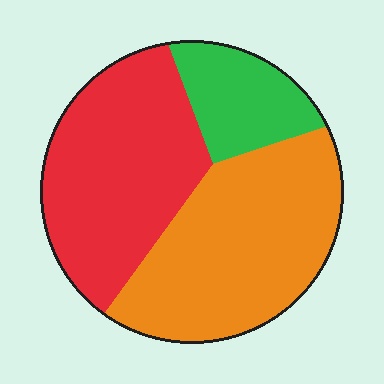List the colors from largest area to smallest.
From largest to smallest: orange, red, green.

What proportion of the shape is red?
Red takes up about two fifths (2/5) of the shape.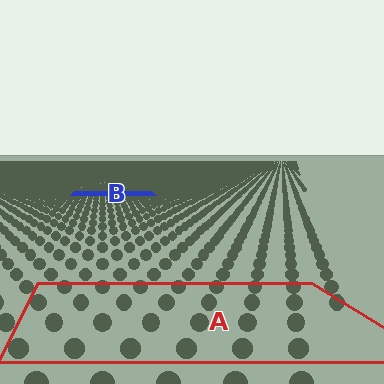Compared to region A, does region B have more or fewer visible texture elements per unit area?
Region B has more texture elements per unit area — they are packed more densely because it is farther away.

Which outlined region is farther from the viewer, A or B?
Region B is farther from the viewer — the texture elements inside it appear smaller and more densely packed.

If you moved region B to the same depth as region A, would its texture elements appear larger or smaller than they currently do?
They would appear larger. At a closer depth, the same texture elements are projected at a bigger on-screen size.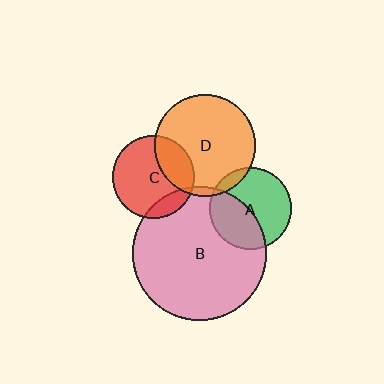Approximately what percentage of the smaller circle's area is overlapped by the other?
Approximately 30%.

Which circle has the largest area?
Circle B (pink).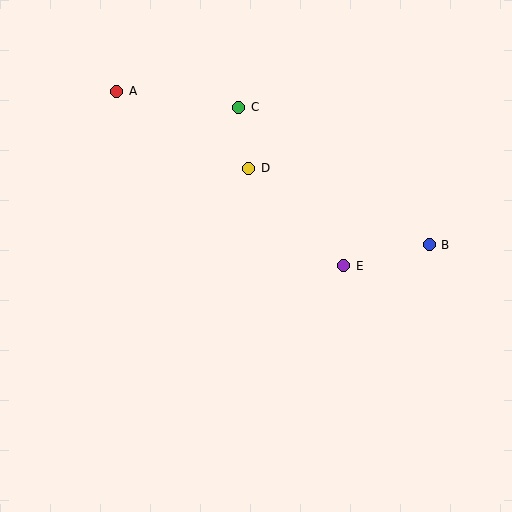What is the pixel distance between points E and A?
The distance between E and A is 286 pixels.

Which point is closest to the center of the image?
Point D at (249, 168) is closest to the center.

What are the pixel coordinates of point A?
Point A is at (117, 91).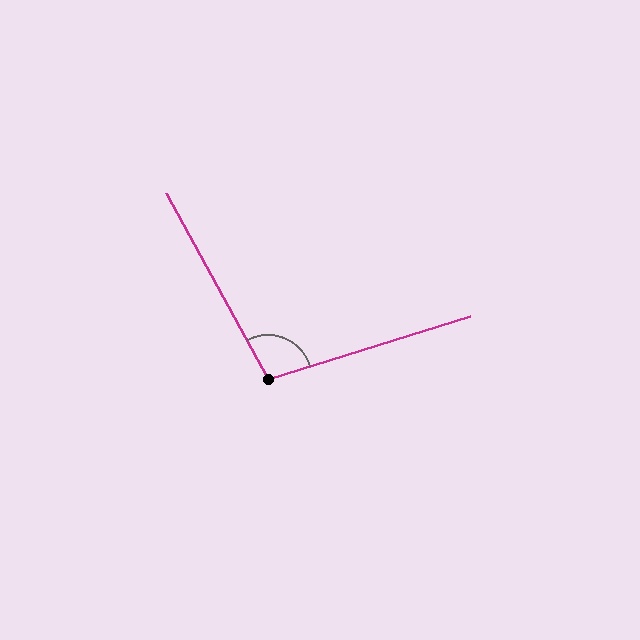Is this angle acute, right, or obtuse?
It is obtuse.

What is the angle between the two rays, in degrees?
Approximately 101 degrees.